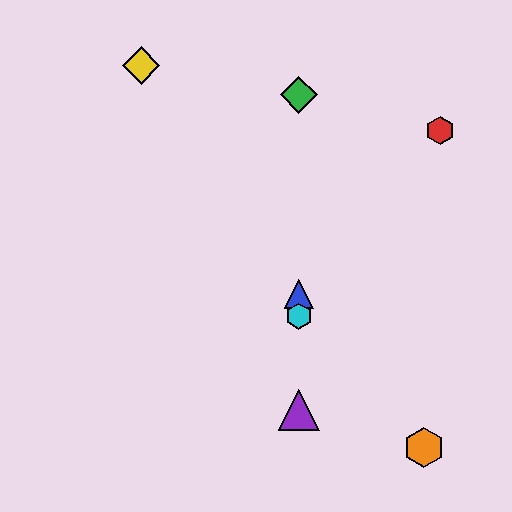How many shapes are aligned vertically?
4 shapes (the blue triangle, the green diamond, the purple triangle, the cyan hexagon) are aligned vertically.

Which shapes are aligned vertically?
The blue triangle, the green diamond, the purple triangle, the cyan hexagon are aligned vertically.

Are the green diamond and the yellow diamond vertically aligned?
No, the green diamond is at x≈299 and the yellow diamond is at x≈141.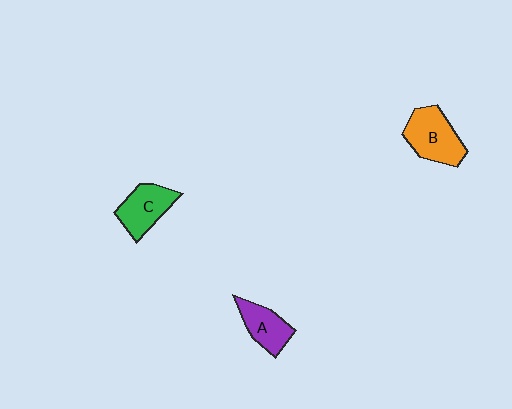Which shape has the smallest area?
Shape A (purple).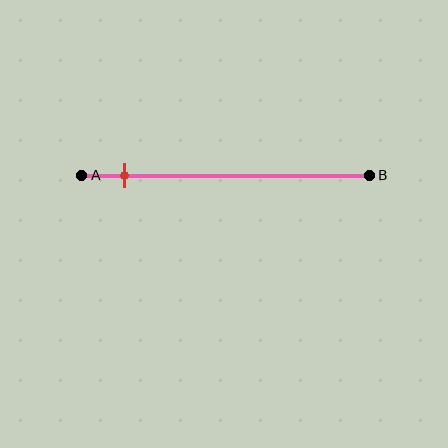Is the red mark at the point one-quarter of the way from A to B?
No, the mark is at about 15% from A, not at the 25% one-quarter point.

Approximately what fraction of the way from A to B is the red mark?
The red mark is approximately 15% of the way from A to B.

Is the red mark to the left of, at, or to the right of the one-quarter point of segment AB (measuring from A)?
The red mark is to the left of the one-quarter point of segment AB.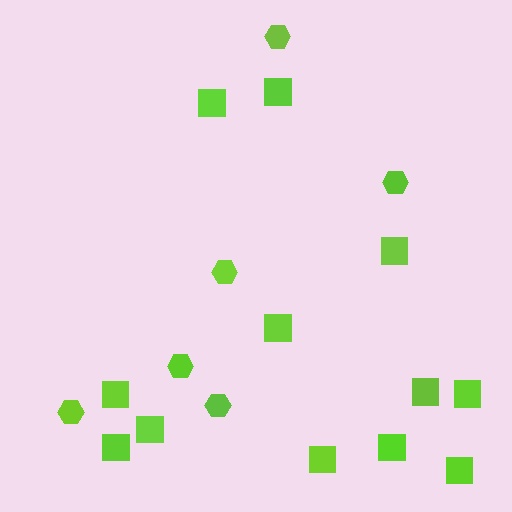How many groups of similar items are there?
There are 2 groups: one group of squares (12) and one group of hexagons (6).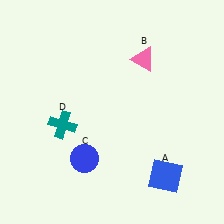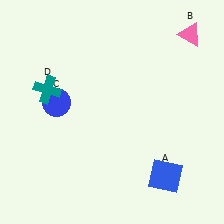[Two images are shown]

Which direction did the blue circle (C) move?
The blue circle (C) moved up.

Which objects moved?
The objects that moved are: the pink triangle (B), the blue circle (C), the teal cross (D).